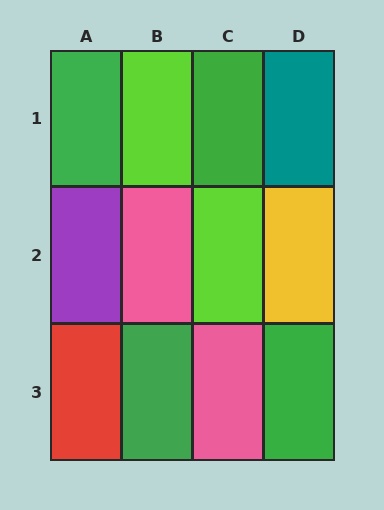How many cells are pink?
2 cells are pink.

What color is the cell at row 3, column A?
Red.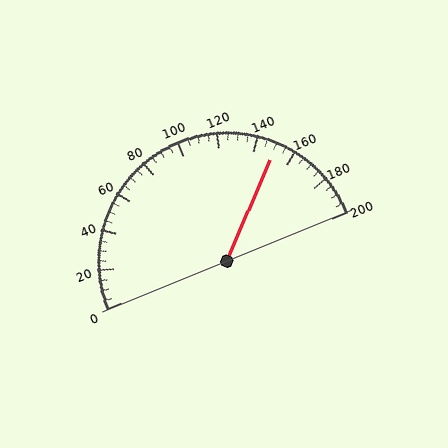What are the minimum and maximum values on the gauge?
The gauge ranges from 0 to 200.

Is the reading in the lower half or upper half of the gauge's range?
The reading is in the upper half of the range (0 to 200).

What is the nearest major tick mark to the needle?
The nearest major tick mark is 160.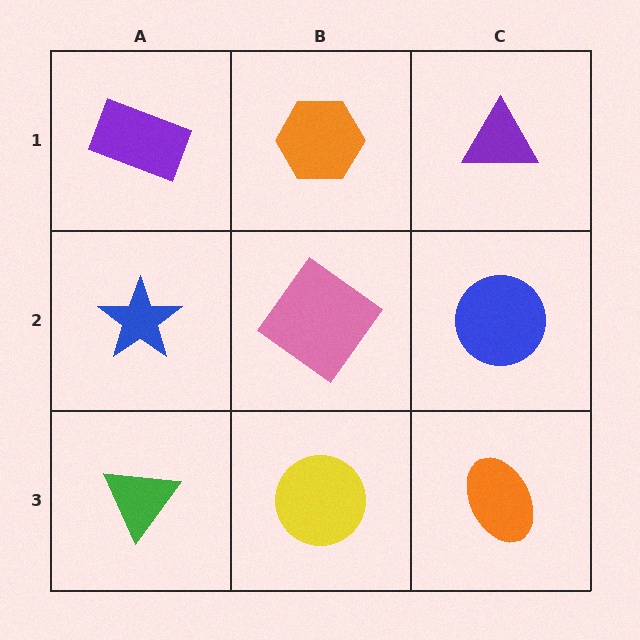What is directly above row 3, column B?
A pink diamond.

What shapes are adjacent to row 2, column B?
An orange hexagon (row 1, column B), a yellow circle (row 3, column B), a blue star (row 2, column A), a blue circle (row 2, column C).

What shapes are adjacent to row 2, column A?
A purple rectangle (row 1, column A), a green triangle (row 3, column A), a pink diamond (row 2, column B).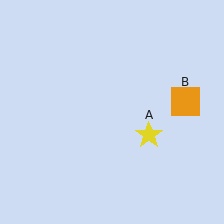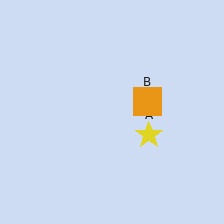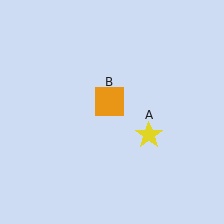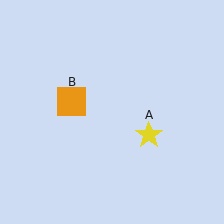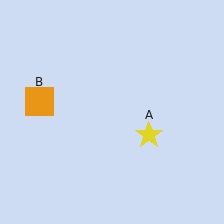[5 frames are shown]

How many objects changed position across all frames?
1 object changed position: orange square (object B).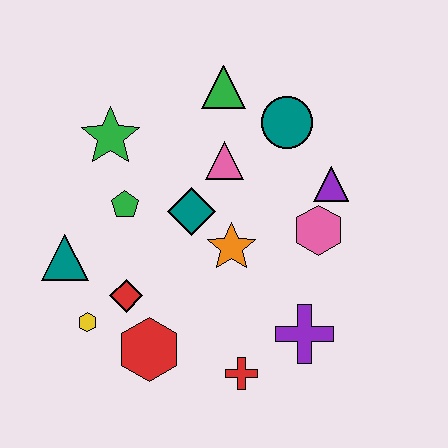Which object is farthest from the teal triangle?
The purple triangle is farthest from the teal triangle.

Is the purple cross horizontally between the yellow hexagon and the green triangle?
No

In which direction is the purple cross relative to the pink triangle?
The purple cross is below the pink triangle.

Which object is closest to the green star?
The green pentagon is closest to the green star.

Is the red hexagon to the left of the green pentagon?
No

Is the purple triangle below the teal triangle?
No